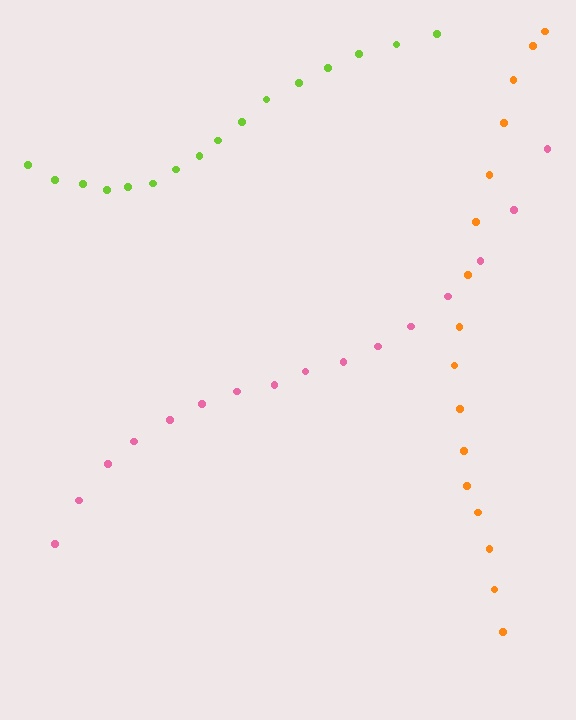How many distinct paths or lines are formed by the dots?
There are 3 distinct paths.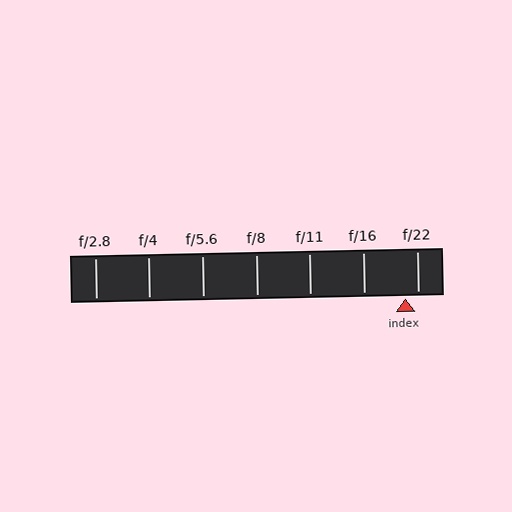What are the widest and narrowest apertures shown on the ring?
The widest aperture shown is f/2.8 and the narrowest is f/22.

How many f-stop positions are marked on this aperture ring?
There are 7 f-stop positions marked.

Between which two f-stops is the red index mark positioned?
The index mark is between f/16 and f/22.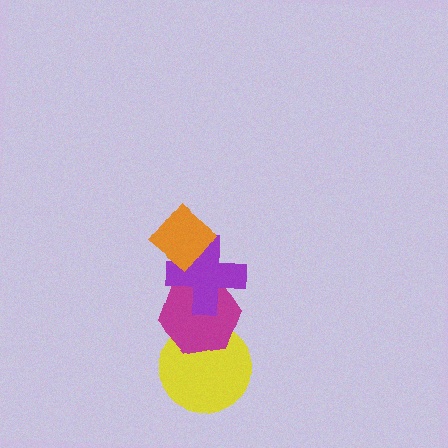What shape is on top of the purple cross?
The orange diamond is on top of the purple cross.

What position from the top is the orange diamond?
The orange diamond is 1st from the top.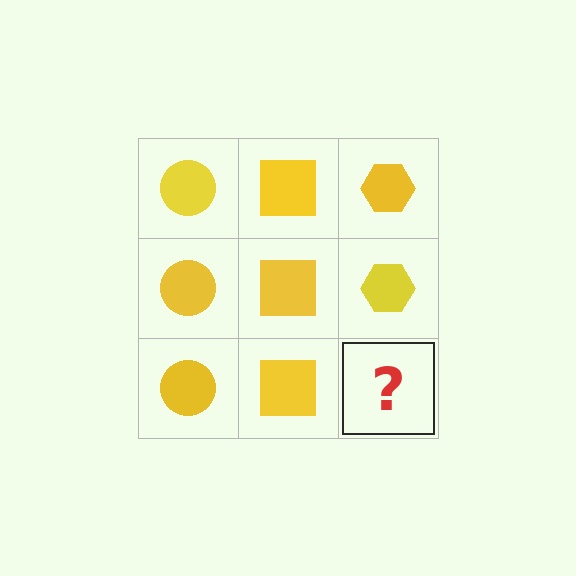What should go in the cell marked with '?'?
The missing cell should contain a yellow hexagon.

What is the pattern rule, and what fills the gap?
The rule is that each column has a consistent shape. The gap should be filled with a yellow hexagon.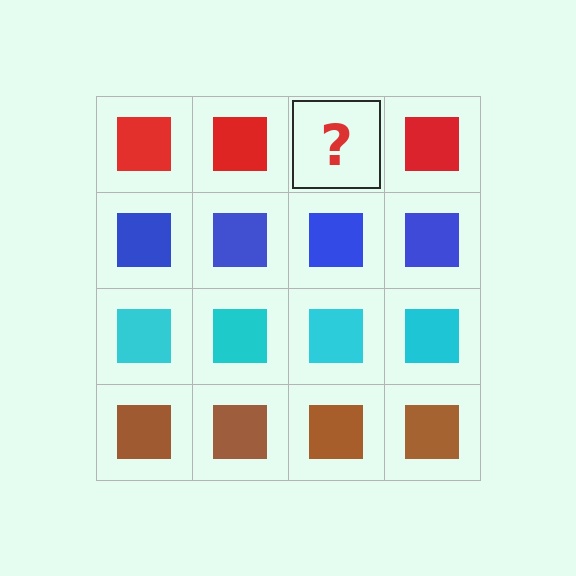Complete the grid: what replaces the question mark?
The question mark should be replaced with a red square.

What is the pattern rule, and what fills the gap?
The rule is that each row has a consistent color. The gap should be filled with a red square.